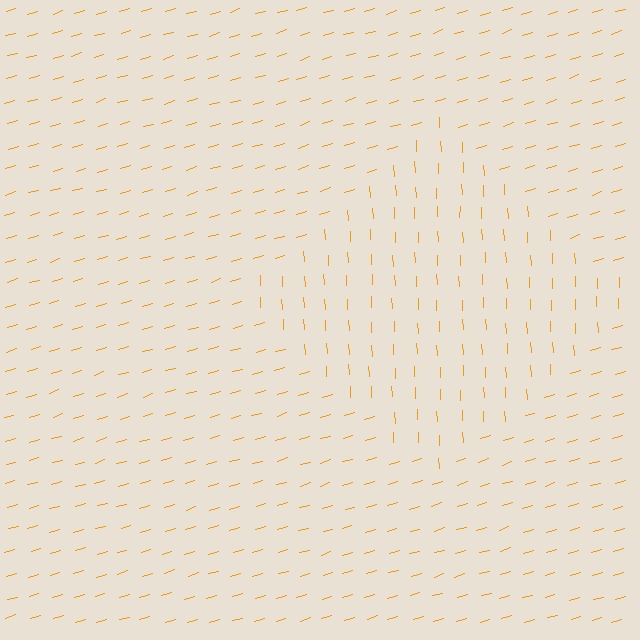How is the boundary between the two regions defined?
The boundary is defined purely by a change in line orientation (approximately 76 degrees difference). All lines are the same color and thickness.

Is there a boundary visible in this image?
Yes, there is a texture boundary formed by a change in line orientation.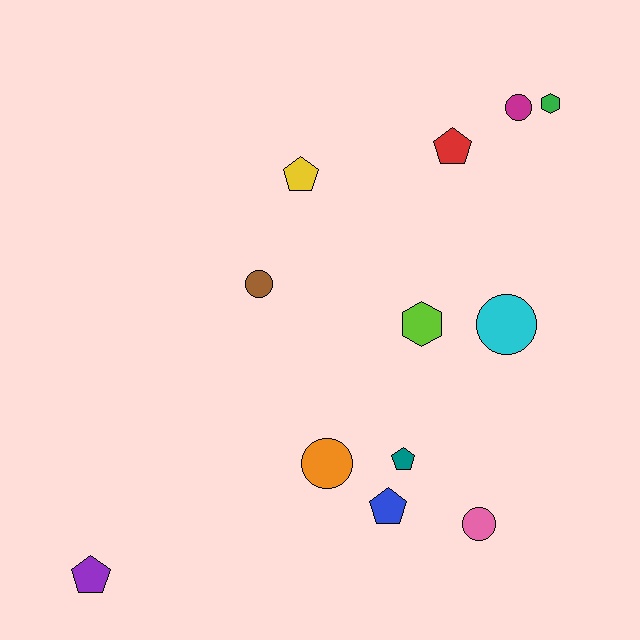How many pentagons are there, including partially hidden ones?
There are 5 pentagons.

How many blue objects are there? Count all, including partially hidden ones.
There is 1 blue object.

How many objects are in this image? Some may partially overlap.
There are 12 objects.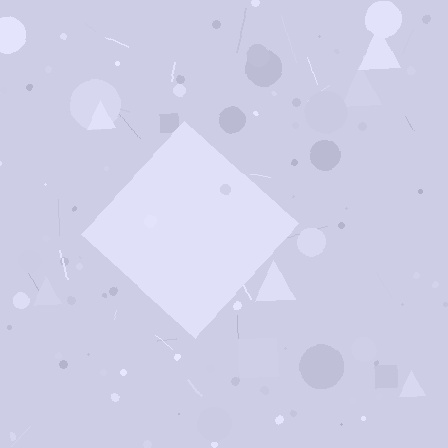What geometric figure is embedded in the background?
A diamond is embedded in the background.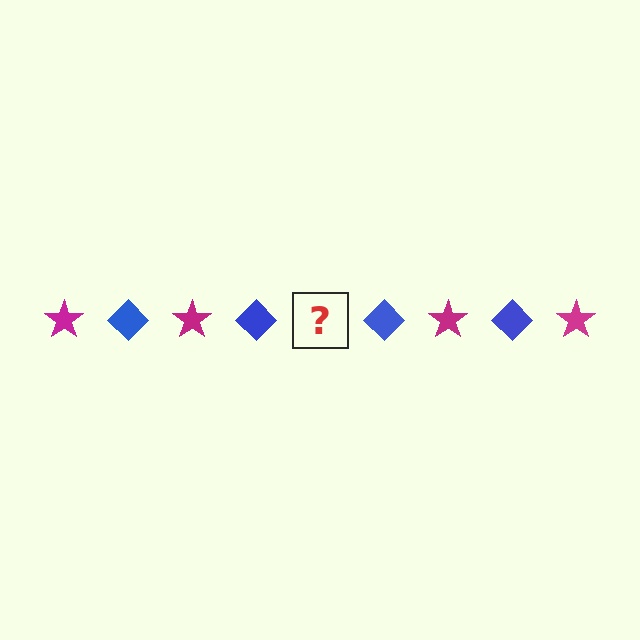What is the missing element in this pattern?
The missing element is a magenta star.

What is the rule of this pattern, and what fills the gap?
The rule is that the pattern alternates between magenta star and blue diamond. The gap should be filled with a magenta star.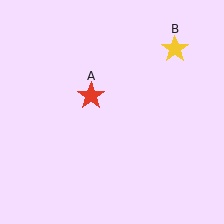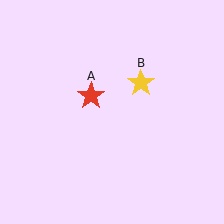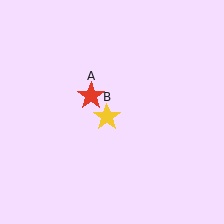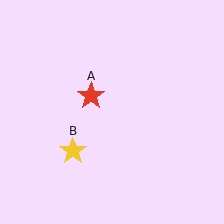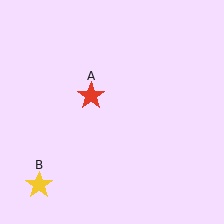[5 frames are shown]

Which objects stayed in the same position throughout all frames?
Red star (object A) remained stationary.